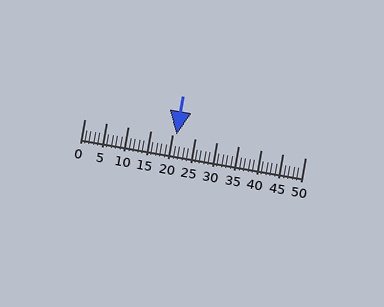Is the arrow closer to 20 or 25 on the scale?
The arrow is closer to 20.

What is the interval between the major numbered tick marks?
The major tick marks are spaced 5 units apart.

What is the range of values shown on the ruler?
The ruler shows values from 0 to 50.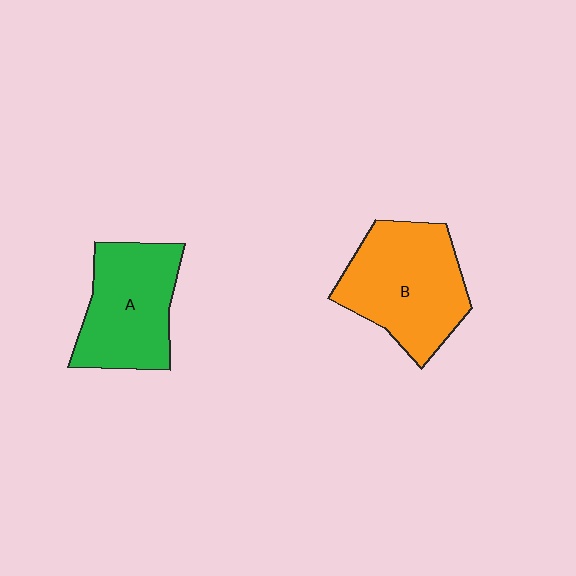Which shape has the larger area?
Shape B (orange).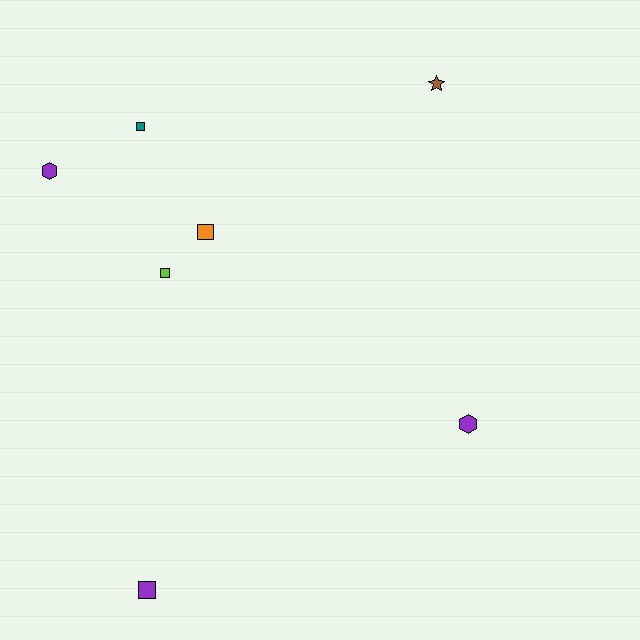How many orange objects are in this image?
There is 1 orange object.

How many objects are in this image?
There are 7 objects.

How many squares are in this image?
There are 4 squares.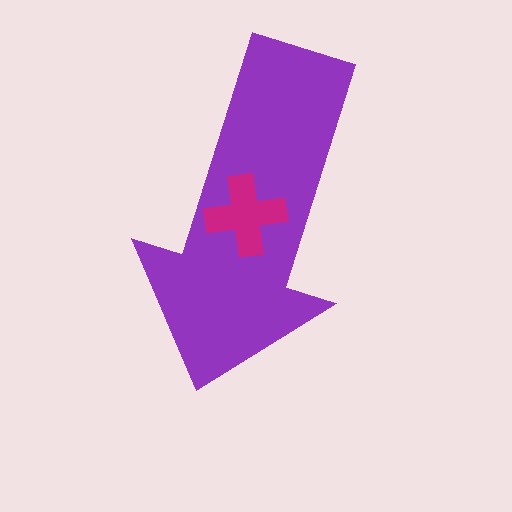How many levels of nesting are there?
2.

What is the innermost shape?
The magenta cross.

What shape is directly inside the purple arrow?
The magenta cross.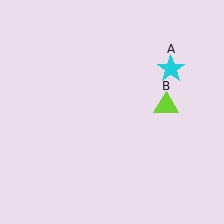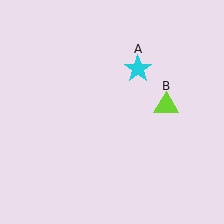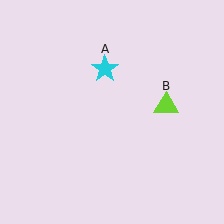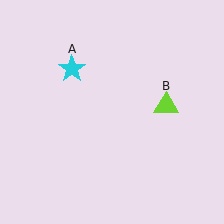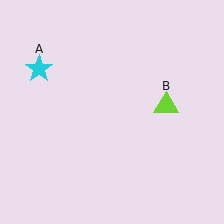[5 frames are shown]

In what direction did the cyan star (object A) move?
The cyan star (object A) moved left.